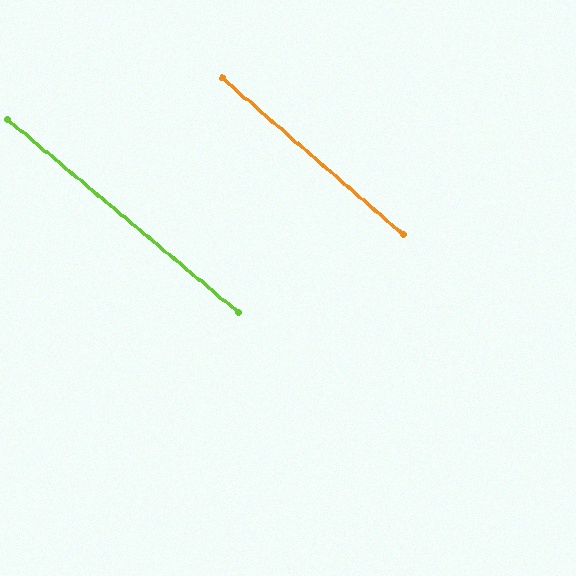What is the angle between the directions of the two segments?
Approximately 1 degree.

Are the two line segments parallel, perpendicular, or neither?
Parallel — their directions differ by only 1.0°.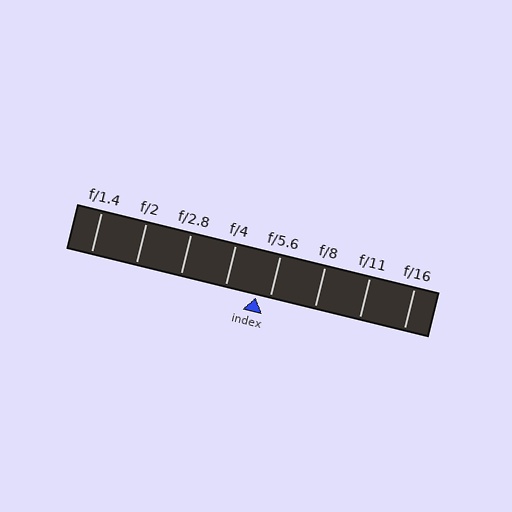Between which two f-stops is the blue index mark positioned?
The index mark is between f/4 and f/5.6.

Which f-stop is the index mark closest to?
The index mark is closest to f/5.6.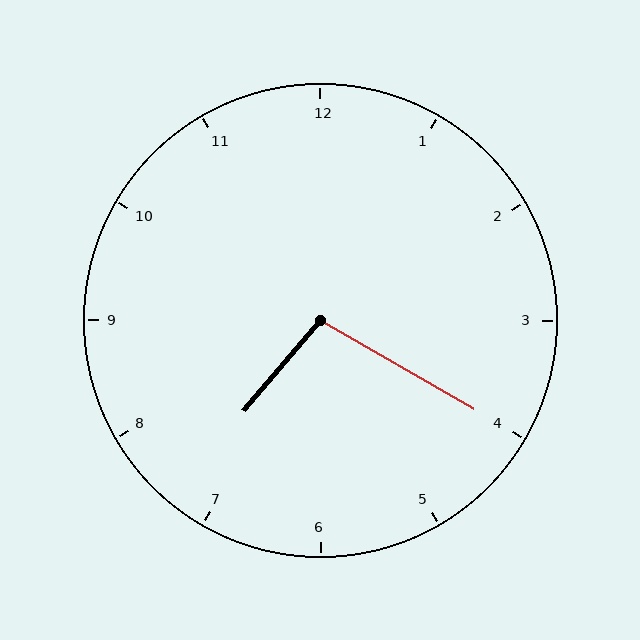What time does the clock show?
7:20.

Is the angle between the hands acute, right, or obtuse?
It is obtuse.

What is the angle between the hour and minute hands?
Approximately 100 degrees.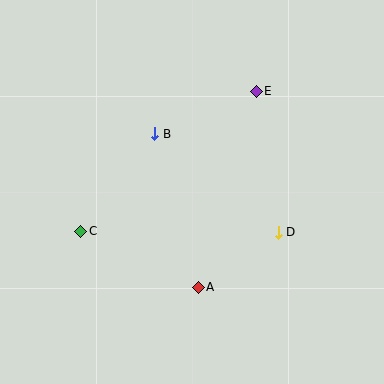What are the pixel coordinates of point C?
Point C is at (81, 231).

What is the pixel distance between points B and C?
The distance between B and C is 122 pixels.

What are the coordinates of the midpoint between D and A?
The midpoint between D and A is at (238, 260).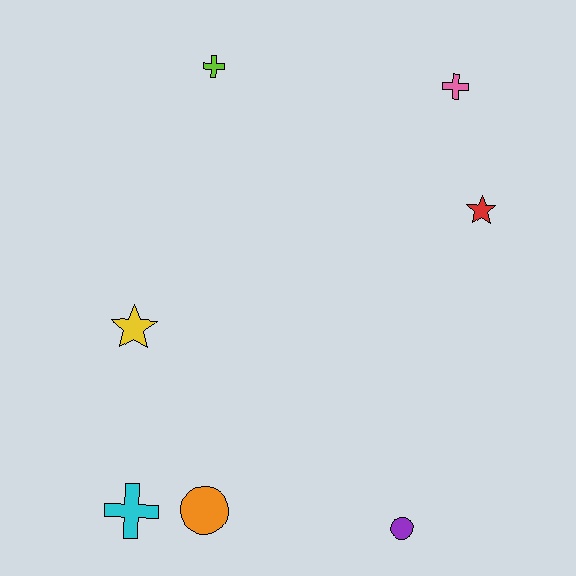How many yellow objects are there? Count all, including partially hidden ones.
There is 1 yellow object.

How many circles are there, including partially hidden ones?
There are 2 circles.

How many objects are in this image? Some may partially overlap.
There are 7 objects.